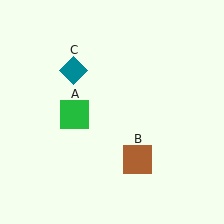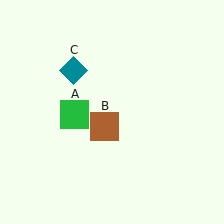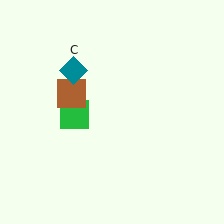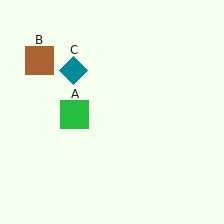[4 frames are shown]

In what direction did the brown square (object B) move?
The brown square (object B) moved up and to the left.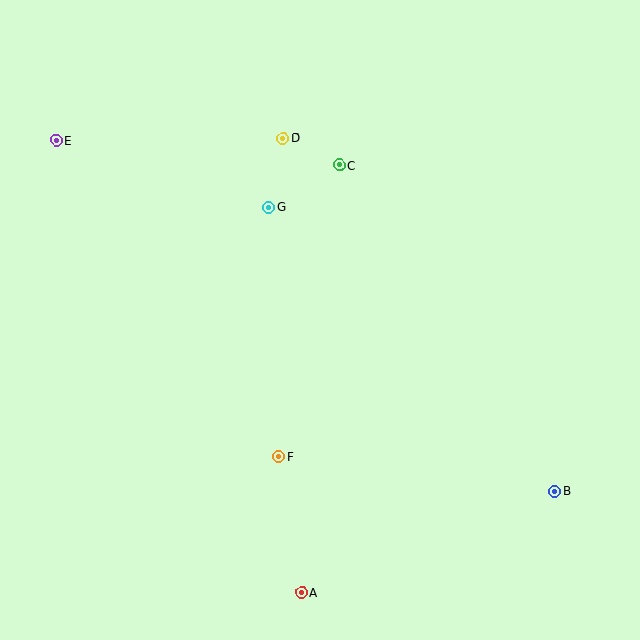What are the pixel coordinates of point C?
Point C is at (339, 165).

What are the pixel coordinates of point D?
Point D is at (283, 138).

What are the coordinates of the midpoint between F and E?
The midpoint between F and E is at (167, 299).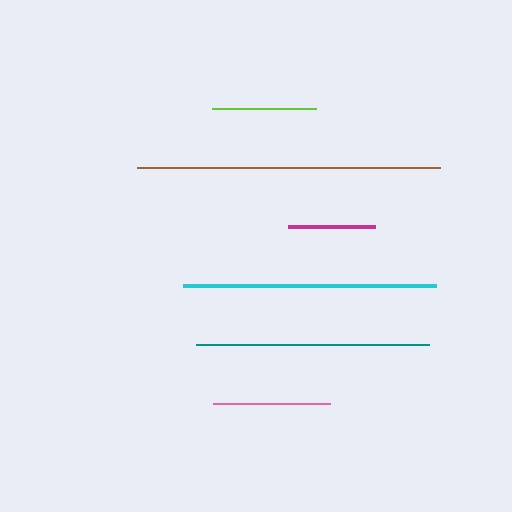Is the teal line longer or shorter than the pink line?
The teal line is longer than the pink line.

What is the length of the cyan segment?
The cyan segment is approximately 253 pixels long.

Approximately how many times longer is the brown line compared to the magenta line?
The brown line is approximately 3.5 times the length of the magenta line.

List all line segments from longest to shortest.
From longest to shortest: brown, cyan, teal, pink, lime, magenta.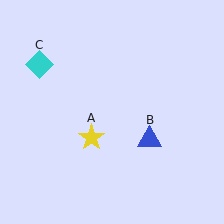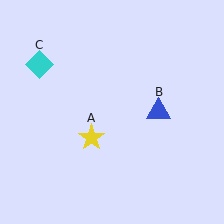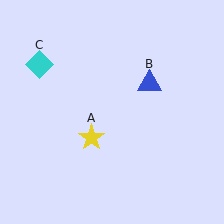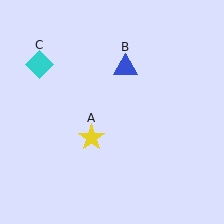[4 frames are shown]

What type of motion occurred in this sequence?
The blue triangle (object B) rotated counterclockwise around the center of the scene.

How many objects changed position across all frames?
1 object changed position: blue triangle (object B).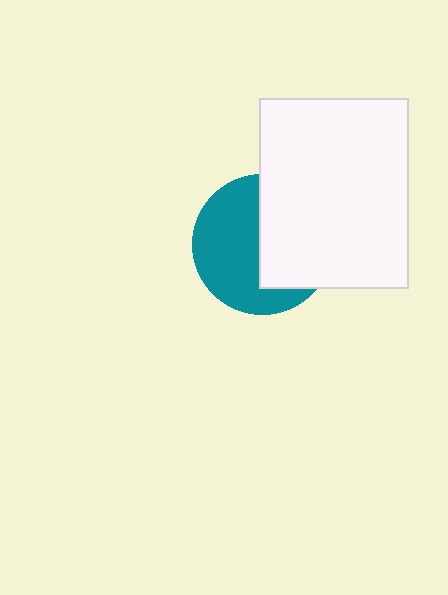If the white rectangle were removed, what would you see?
You would see the complete teal circle.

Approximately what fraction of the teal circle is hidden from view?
Roughly 46% of the teal circle is hidden behind the white rectangle.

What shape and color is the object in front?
The object in front is a white rectangle.